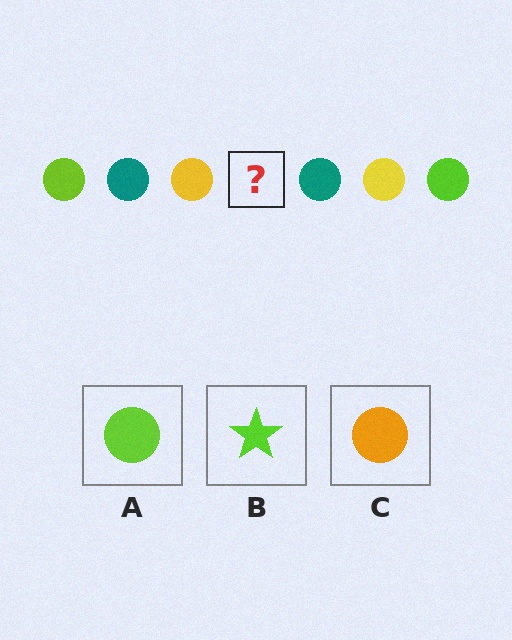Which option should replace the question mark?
Option A.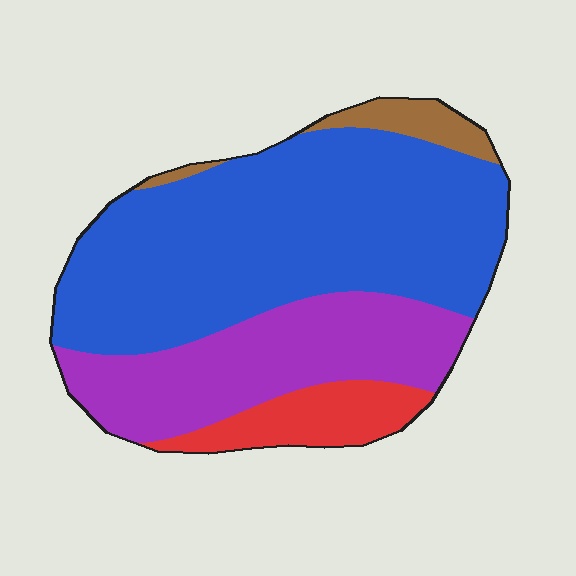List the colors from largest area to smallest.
From largest to smallest: blue, purple, red, brown.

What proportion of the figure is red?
Red covers roughly 10% of the figure.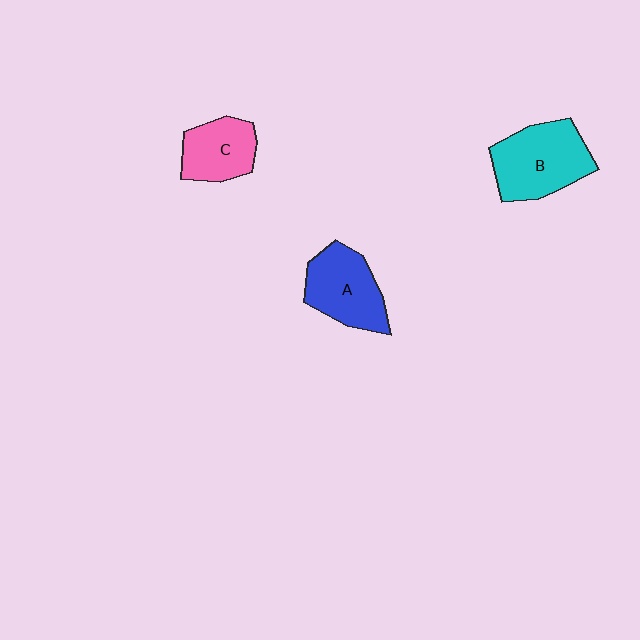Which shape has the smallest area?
Shape C (pink).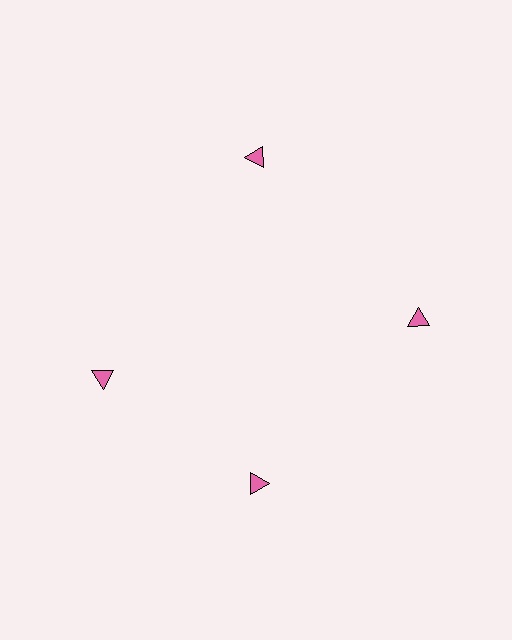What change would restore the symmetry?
The symmetry would be restored by rotating it back into even spacing with its neighbors so that all 4 triangles sit at equal angles and equal distance from the center.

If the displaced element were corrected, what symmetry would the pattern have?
It would have 4-fold rotational symmetry — the pattern would map onto itself every 90 degrees.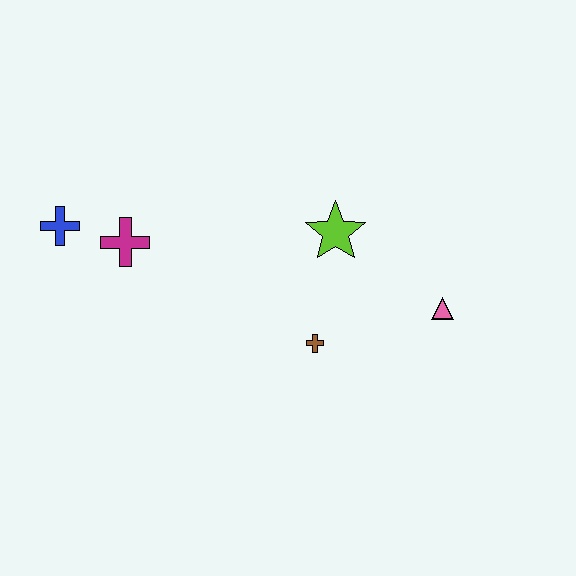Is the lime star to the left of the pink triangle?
Yes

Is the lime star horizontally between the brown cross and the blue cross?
No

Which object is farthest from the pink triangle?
The blue cross is farthest from the pink triangle.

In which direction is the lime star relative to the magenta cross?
The lime star is to the right of the magenta cross.